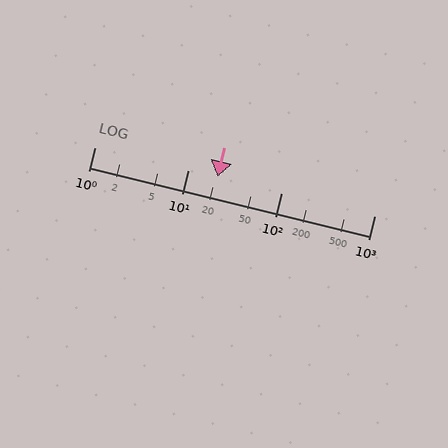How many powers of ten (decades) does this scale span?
The scale spans 3 decades, from 1 to 1000.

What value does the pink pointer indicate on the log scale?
The pointer indicates approximately 21.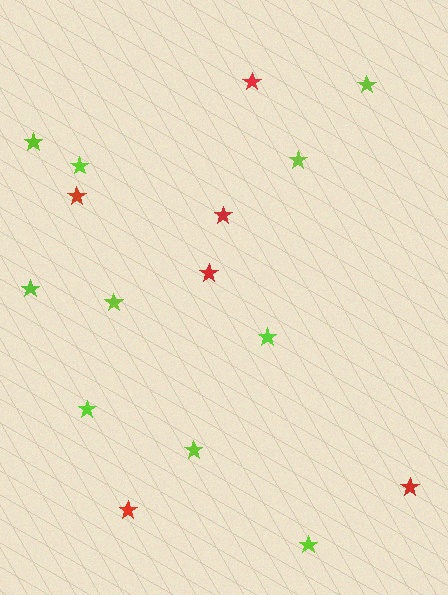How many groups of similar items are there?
There are 2 groups: one group of lime stars (10) and one group of red stars (6).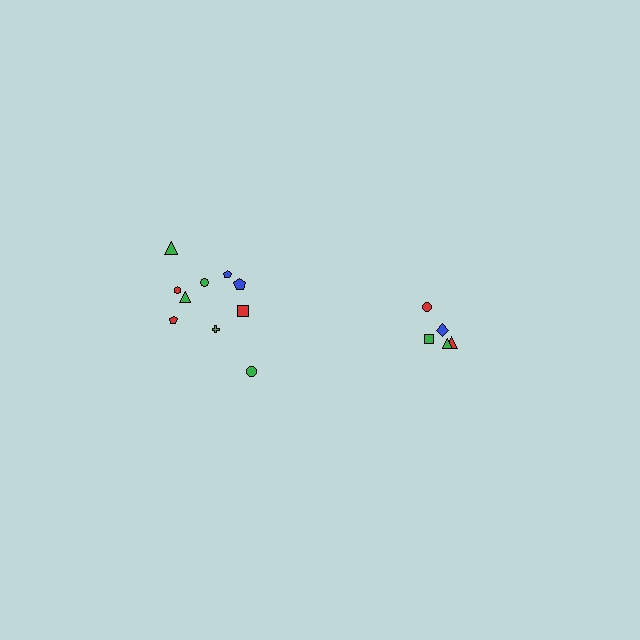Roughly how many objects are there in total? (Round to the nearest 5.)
Roughly 15 objects in total.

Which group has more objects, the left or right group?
The left group.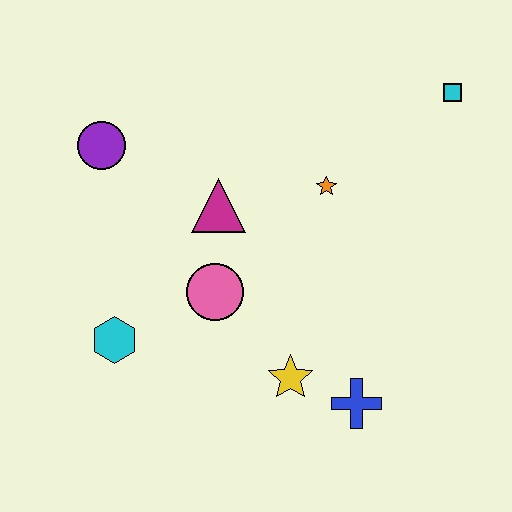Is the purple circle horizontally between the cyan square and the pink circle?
No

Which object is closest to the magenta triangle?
The pink circle is closest to the magenta triangle.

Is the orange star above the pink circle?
Yes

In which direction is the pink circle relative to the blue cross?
The pink circle is to the left of the blue cross.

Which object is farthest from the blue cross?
The purple circle is farthest from the blue cross.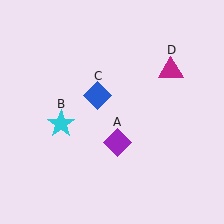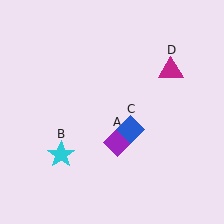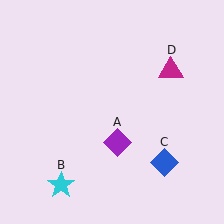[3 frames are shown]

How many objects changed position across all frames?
2 objects changed position: cyan star (object B), blue diamond (object C).